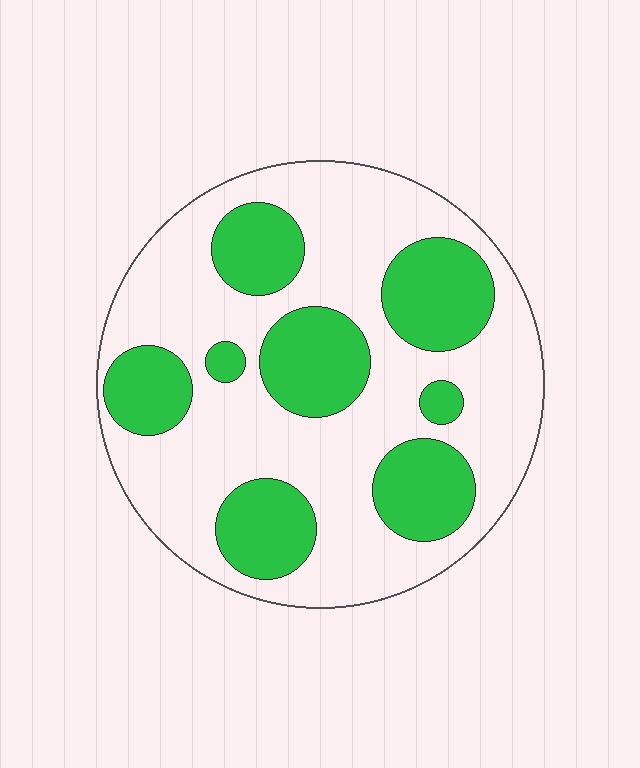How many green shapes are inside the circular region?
8.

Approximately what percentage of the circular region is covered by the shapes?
Approximately 35%.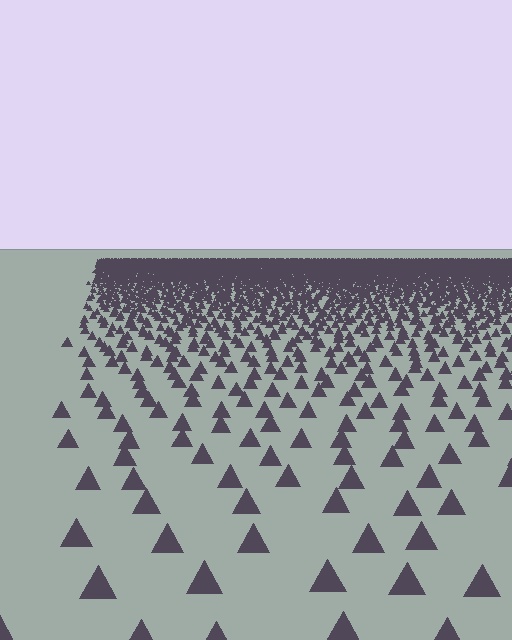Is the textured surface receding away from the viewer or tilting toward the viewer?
The surface is receding away from the viewer. Texture elements get smaller and denser toward the top.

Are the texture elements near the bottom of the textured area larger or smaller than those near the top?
Larger. Near the bottom, elements are closer to the viewer and appear at a bigger on-screen size.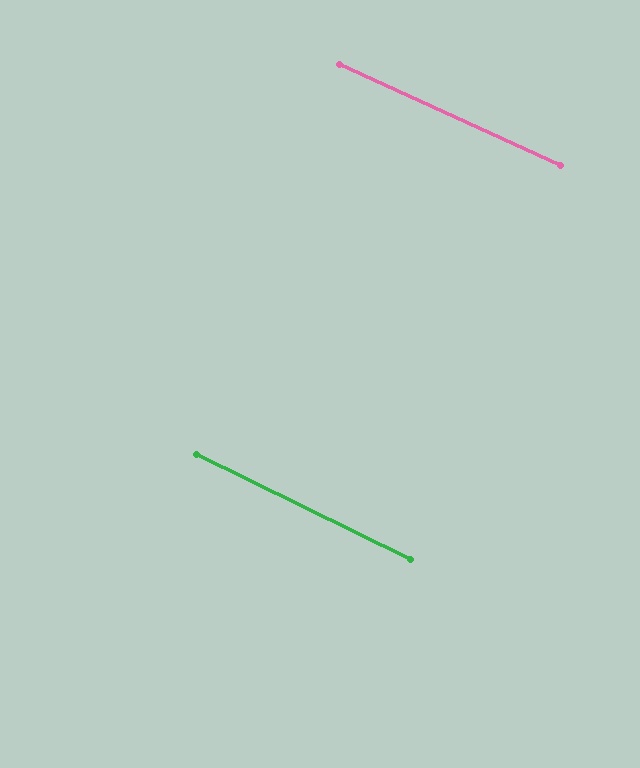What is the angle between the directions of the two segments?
Approximately 2 degrees.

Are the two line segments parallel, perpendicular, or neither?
Parallel — their directions differ by only 1.7°.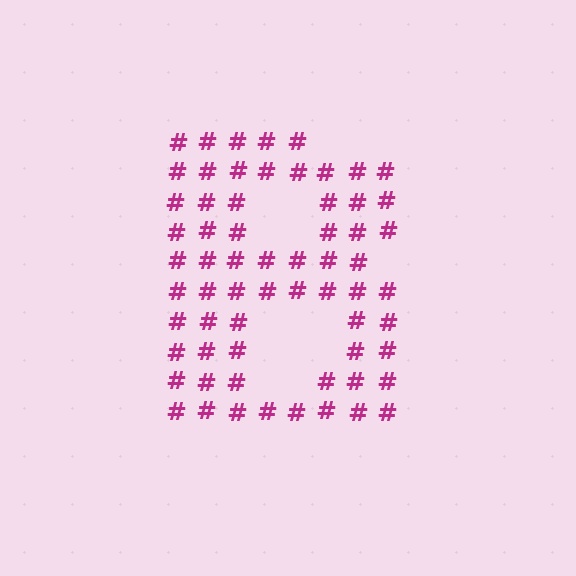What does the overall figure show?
The overall figure shows the letter B.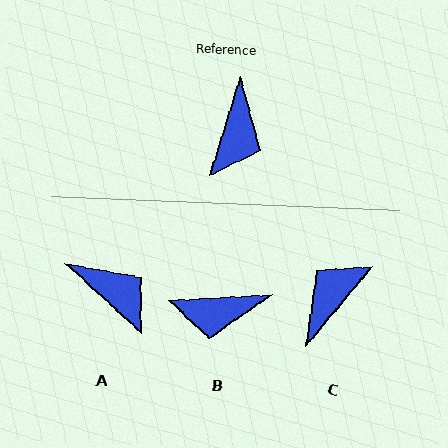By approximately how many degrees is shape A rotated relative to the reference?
Approximately 65 degrees counter-clockwise.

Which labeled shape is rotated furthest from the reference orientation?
C, about 157 degrees away.